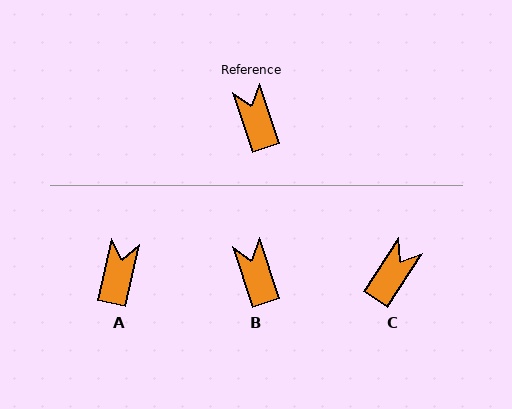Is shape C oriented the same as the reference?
No, it is off by about 51 degrees.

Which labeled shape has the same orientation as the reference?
B.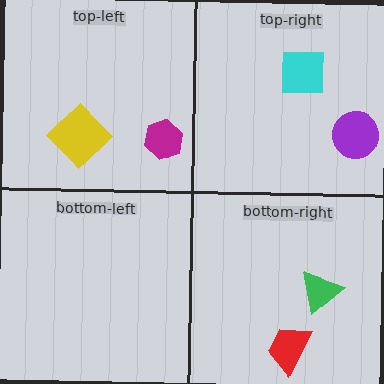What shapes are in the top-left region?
The magenta hexagon, the yellow diamond.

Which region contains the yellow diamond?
The top-left region.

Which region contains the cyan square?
The top-right region.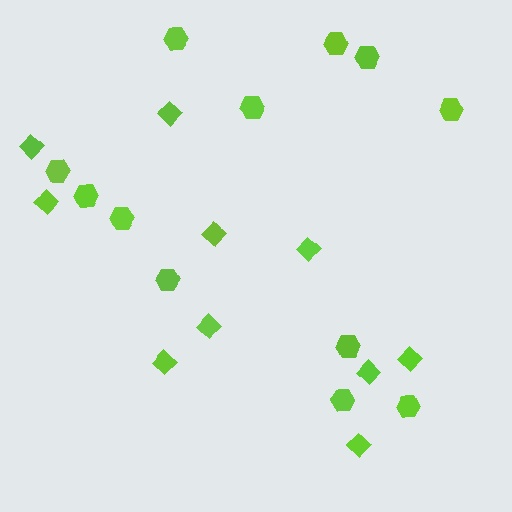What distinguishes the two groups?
There are 2 groups: one group of diamonds (10) and one group of hexagons (12).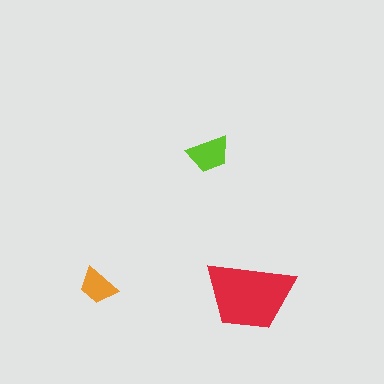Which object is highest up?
The lime trapezoid is topmost.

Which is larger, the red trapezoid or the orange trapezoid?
The red one.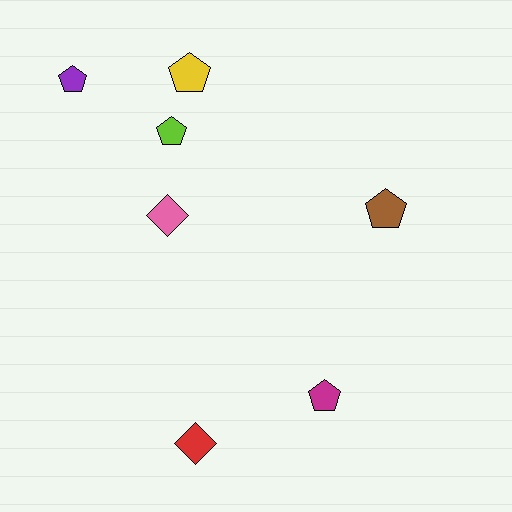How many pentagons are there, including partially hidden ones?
There are 5 pentagons.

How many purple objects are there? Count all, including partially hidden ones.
There is 1 purple object.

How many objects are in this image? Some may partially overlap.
There are 7 objects.